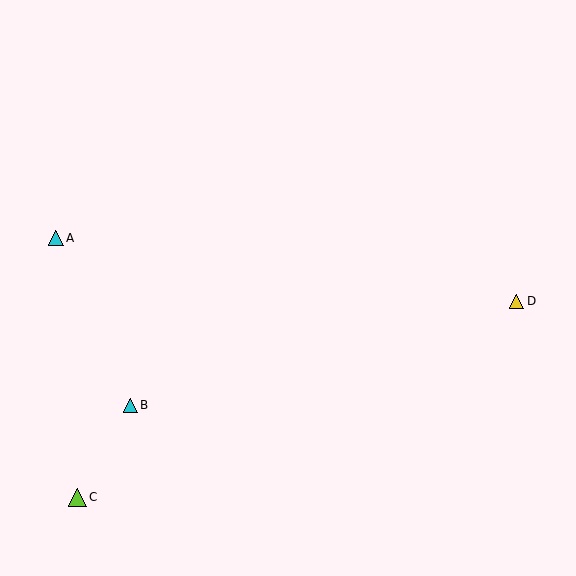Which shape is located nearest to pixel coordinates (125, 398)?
The cyan triangle (labeled B) at (130, 405) is nearest to that location.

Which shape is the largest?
The lime triangle (labeled C) is the largest.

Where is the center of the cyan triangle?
The center of the cyan triangle is at (130, 405).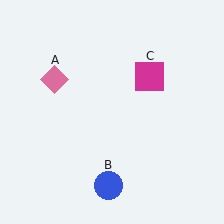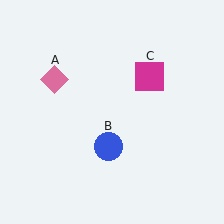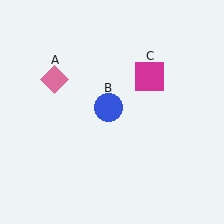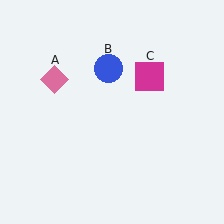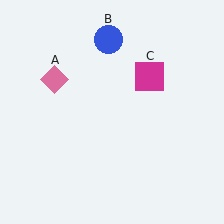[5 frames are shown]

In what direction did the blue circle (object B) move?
The blue circle (object B) moved up.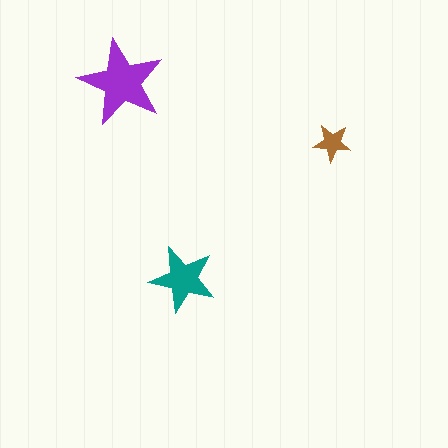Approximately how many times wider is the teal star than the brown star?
About 2 times wider.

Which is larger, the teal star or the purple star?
The purple one.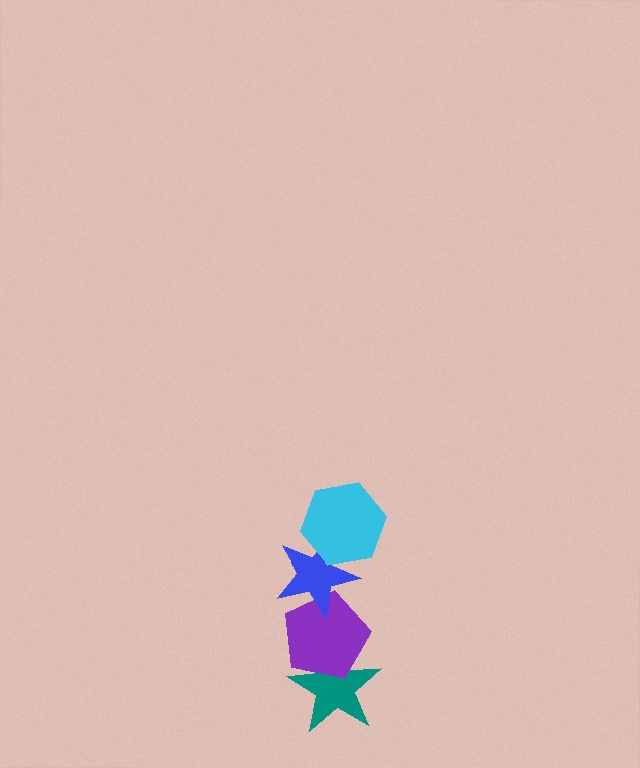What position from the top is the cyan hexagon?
The cyan hexagon is 1st from the top.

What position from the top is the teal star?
The teal star is 4th from the top.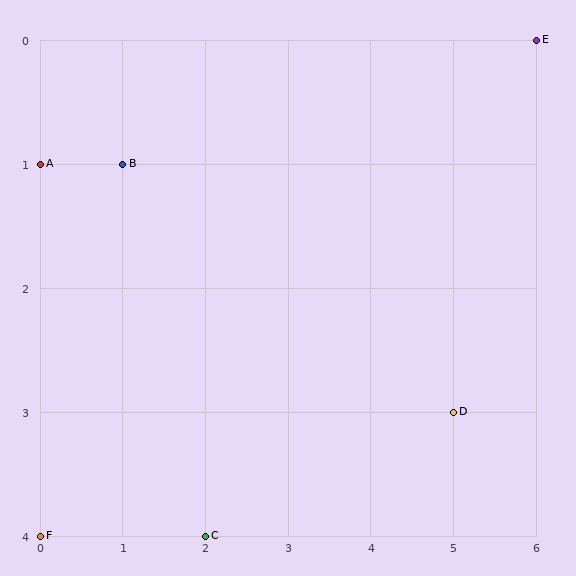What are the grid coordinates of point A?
Point A is at grid coordinates (0, 1).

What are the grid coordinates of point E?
Point E is at grid coordinates (6, 0).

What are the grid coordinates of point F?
Point F is at grid coordinates (0, 4).